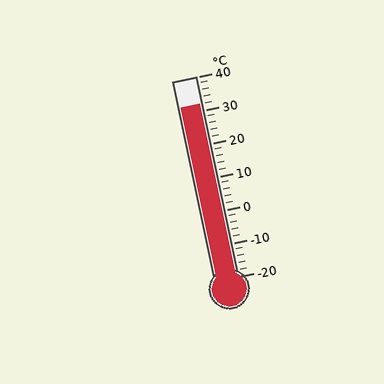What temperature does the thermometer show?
The thermometer shows approximately 32°C.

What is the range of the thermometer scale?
The thermometer scale ranges from -20°C to 40°C.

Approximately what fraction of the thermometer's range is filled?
The thermometer is filled to approximately 85% of its range.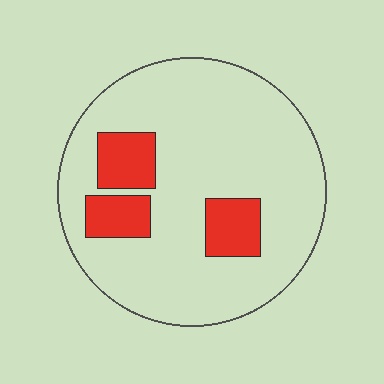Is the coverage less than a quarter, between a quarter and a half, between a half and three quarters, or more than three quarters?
Less than a quarter.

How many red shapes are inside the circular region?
3.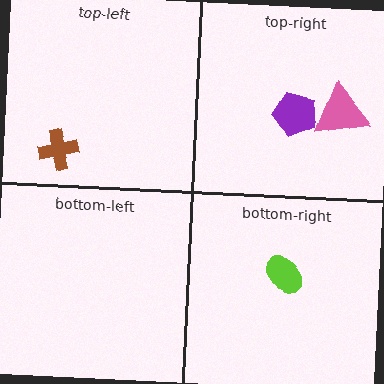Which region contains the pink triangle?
The top-right region.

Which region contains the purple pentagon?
The top-right region.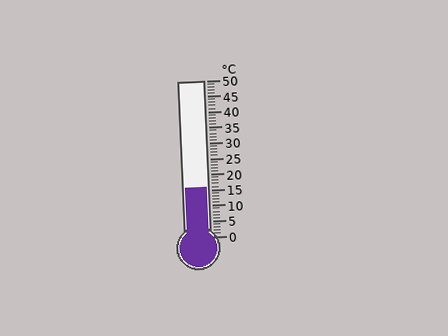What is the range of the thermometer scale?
The thermometer scale ranges from 0°C to 50°C.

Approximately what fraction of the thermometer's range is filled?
The thermometer is filled to approximately 30% of its range.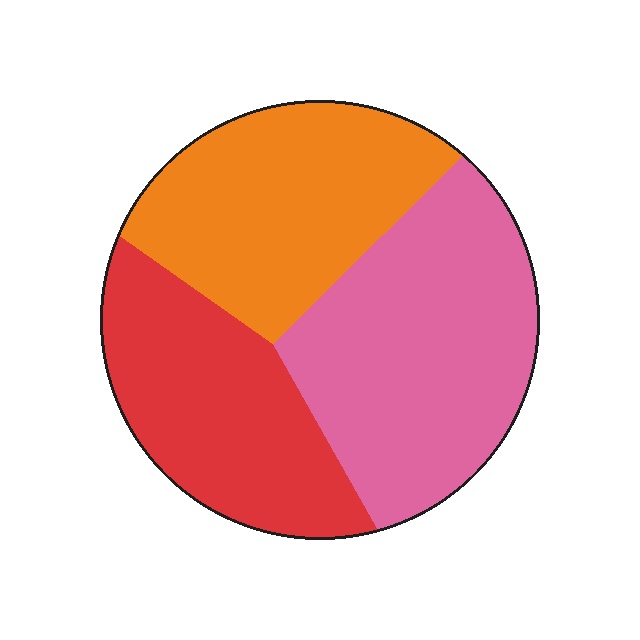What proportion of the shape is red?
Red covers roughly 30% of the shape.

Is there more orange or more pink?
Pink.